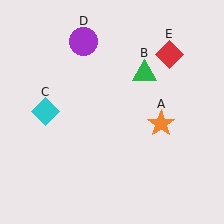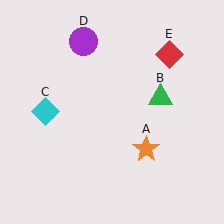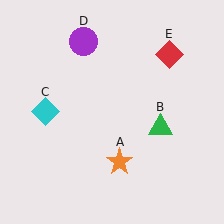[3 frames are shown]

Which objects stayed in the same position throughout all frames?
Cyan diamond (object C) and purple circle (object D) and red diamond (object E) remained stationary.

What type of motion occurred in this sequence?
The orange star (object A), green triangle (object B) rotated clockwise around the center of the scene.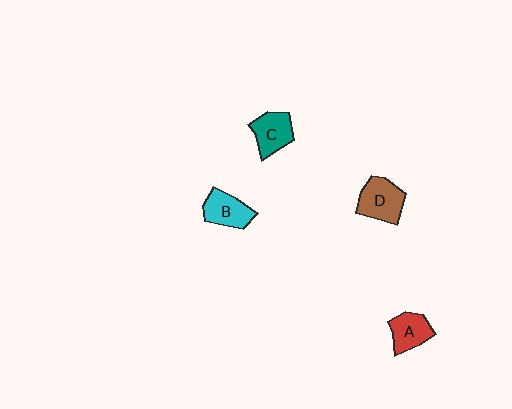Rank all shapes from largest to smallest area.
From largest to smallest: D (brown), B (cyan), C (teal), A (red).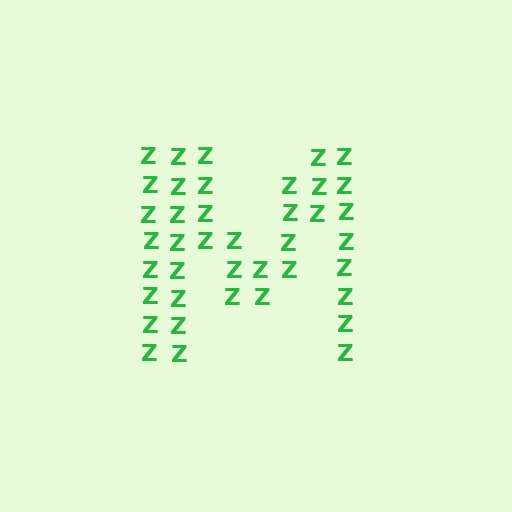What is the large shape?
The large shape is the letter M.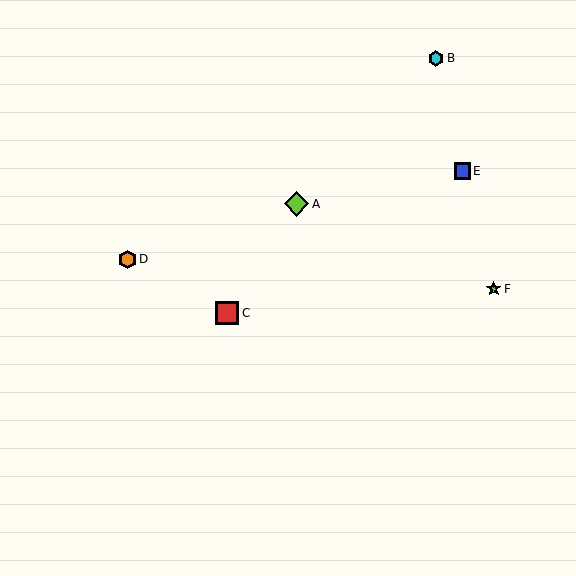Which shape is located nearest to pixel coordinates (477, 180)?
The blue square (labeled E) at (462, 171) is nearest to that location.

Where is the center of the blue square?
The center of the blue square is at (462, 171).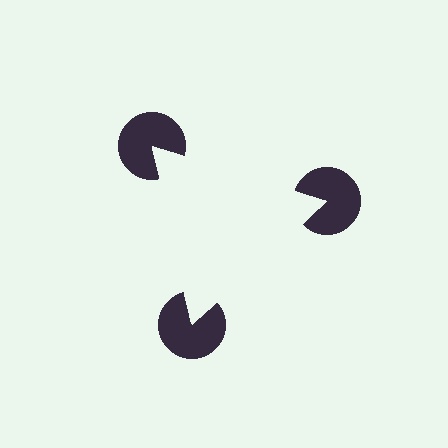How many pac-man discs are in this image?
There are 3 — one at each vertex of the illusory triangle.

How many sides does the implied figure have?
3 sides.